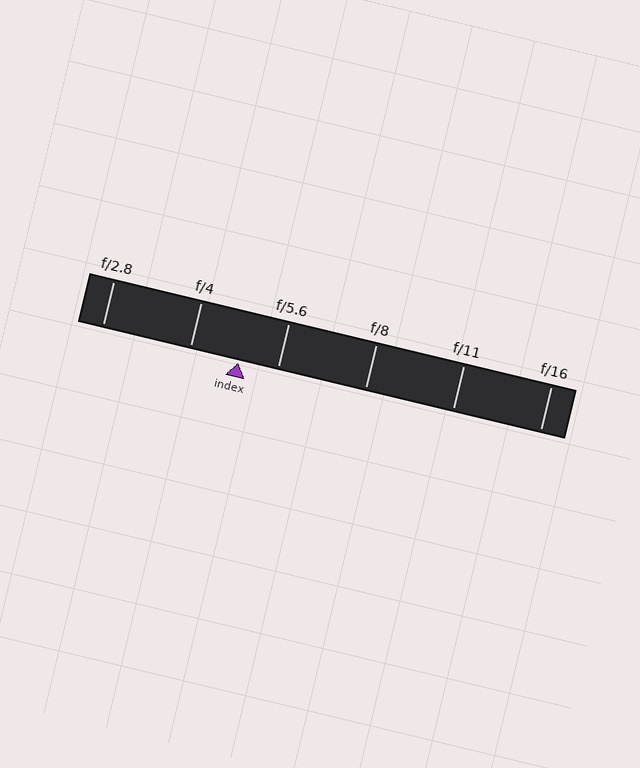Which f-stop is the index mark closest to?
The index mark is closest to f/5.6.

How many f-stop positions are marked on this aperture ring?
There are 6 f-stop positions marked.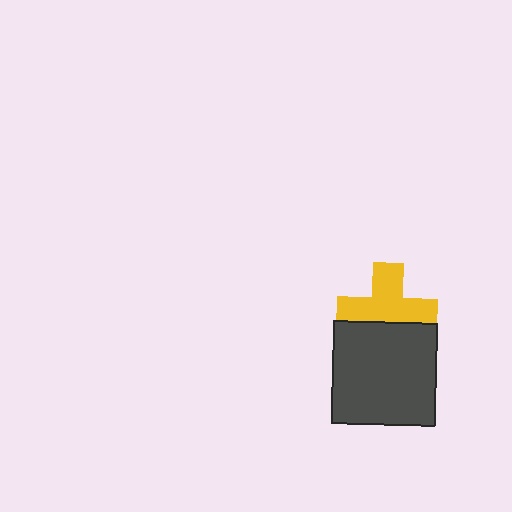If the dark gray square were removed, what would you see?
You would see the complete yellow cross.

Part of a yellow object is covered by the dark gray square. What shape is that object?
It is a cross.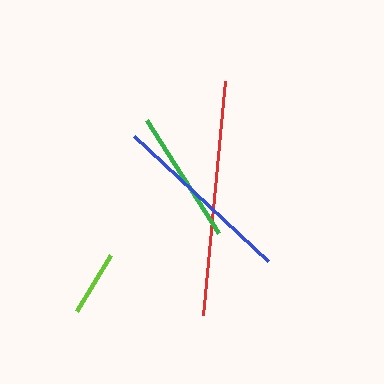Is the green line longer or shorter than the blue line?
The blue line is longer than the green line.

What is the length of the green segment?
The green segment is approximately 134 pixels long.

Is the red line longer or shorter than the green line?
The red line is longer than the green line.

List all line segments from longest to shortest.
From longest to shortest: red, blue, green, lime.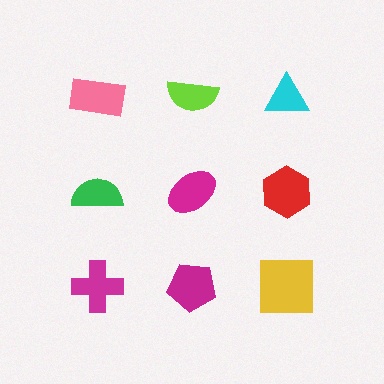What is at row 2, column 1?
A green semicircle.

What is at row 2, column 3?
A red hexagon.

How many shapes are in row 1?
3 shapes.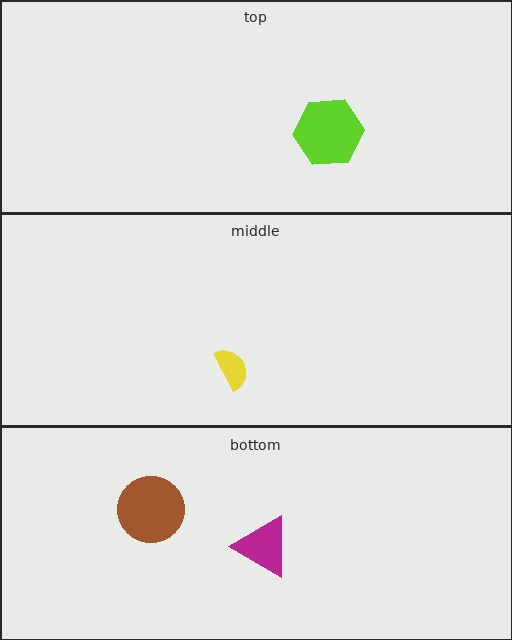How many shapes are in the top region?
1.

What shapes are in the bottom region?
The brown circle, the magenta triangle.